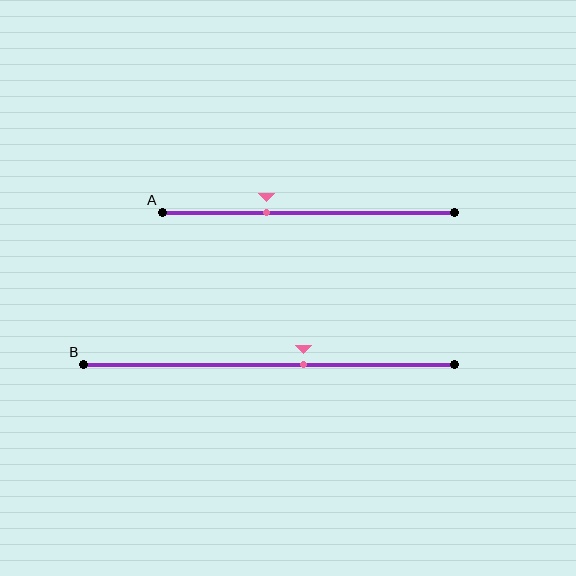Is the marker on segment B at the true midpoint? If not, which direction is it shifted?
No, the marker on segment B is shifted to the right by about 9% of the segment length.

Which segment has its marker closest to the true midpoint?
Segment B has its marker closest to the true midpoint.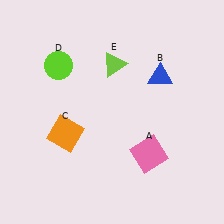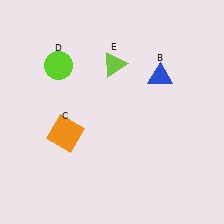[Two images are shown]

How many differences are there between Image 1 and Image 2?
There is 1 difference between the two images.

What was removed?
The pink square (A) was removed in Image 2.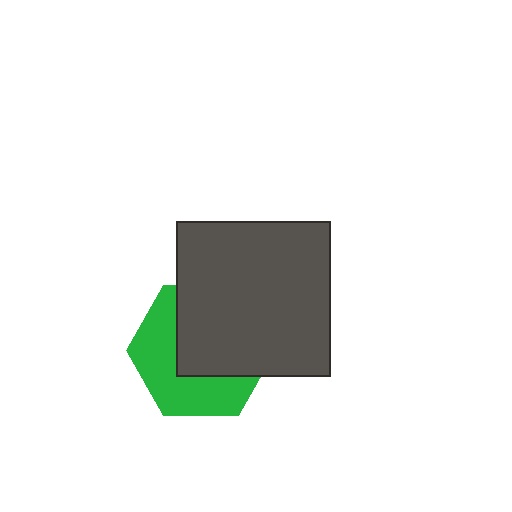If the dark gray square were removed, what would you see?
You would see the complete green hexagon.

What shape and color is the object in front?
The object in front is a dark gray square.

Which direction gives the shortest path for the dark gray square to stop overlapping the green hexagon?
Moving toward the upper-right gives the shortest separation.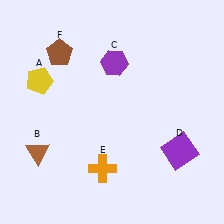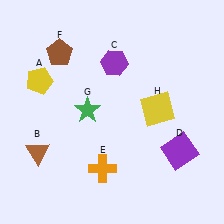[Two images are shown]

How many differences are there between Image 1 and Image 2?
There are 2 differences between the two images.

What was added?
A green star (G), a yellow square (H) were added in Image 2.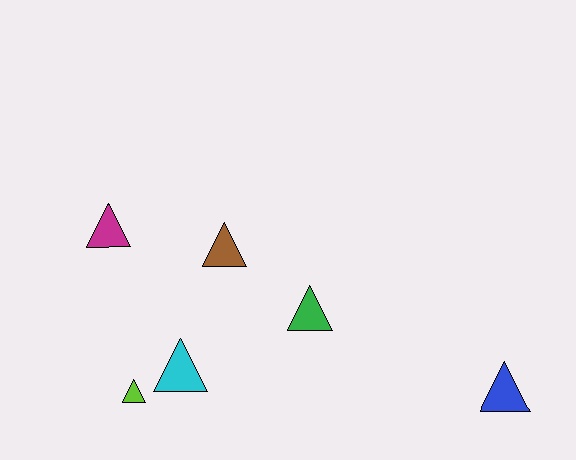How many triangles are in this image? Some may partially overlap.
There are 6 triangles.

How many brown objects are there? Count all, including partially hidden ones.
There is 1 brown object.